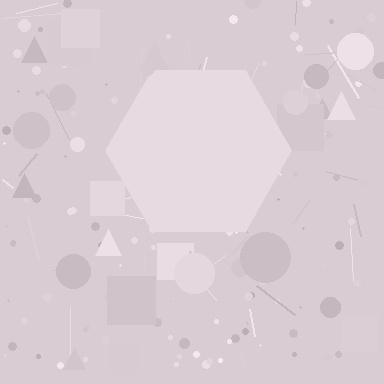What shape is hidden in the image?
A hexagon is hidden in the image.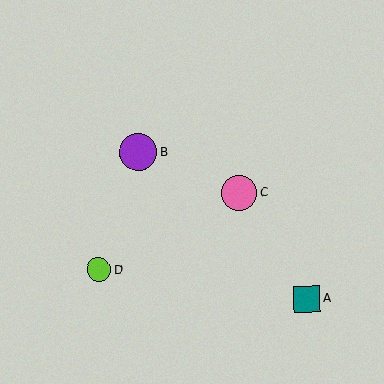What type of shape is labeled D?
Shape D is a lime circle.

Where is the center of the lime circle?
The center of the lime circle is at (99, 270).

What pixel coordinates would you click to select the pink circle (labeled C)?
Click at (239, 193) to select the pink circle C.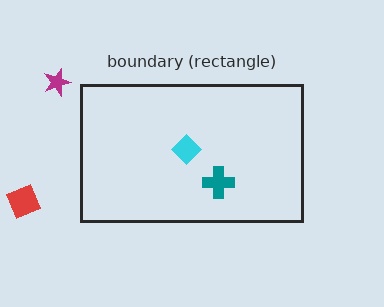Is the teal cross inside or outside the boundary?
Inside.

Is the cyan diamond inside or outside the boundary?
Inside.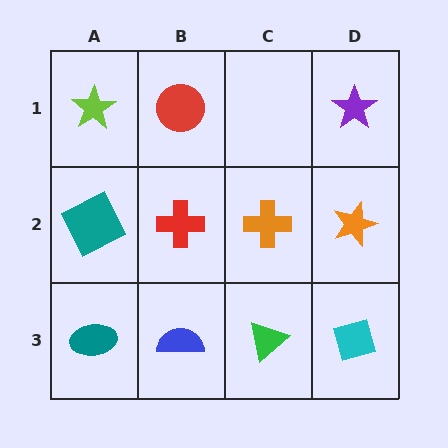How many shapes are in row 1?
3 shapes.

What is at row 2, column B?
A red cross.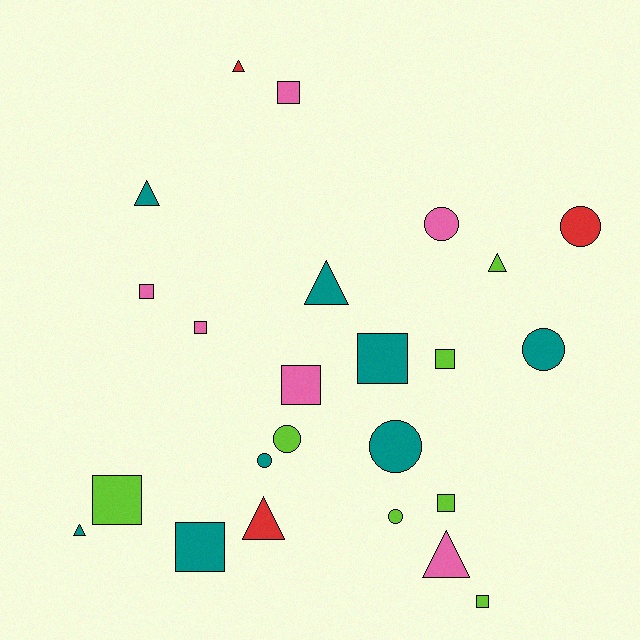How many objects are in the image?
There are 24 objects.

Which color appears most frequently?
Teal, with 8 objects.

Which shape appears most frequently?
Square, with 10 objects.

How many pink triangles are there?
There is 1 pink triangle.